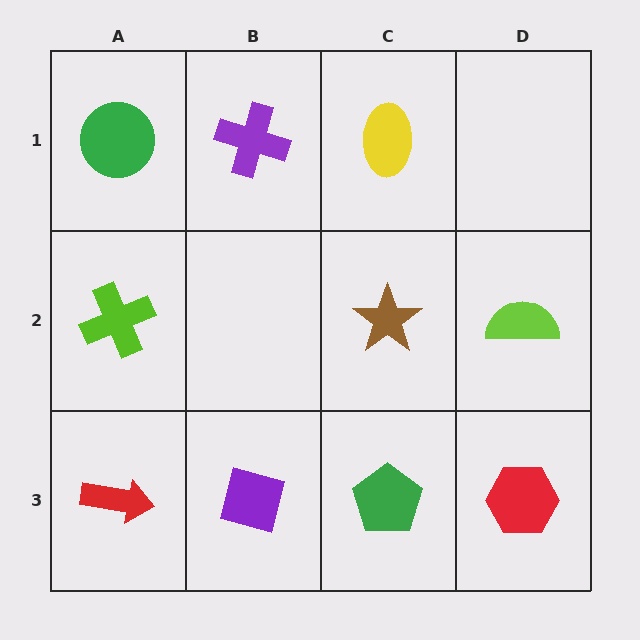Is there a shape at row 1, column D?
No, that cell is empty.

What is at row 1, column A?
A green circle.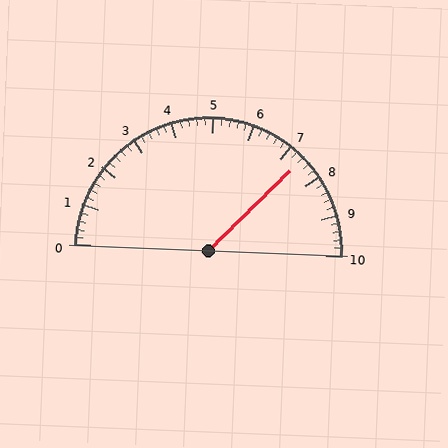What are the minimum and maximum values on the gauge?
The gauge ranges from 0 to 10.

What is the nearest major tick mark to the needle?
The nearest major tick mark is 7.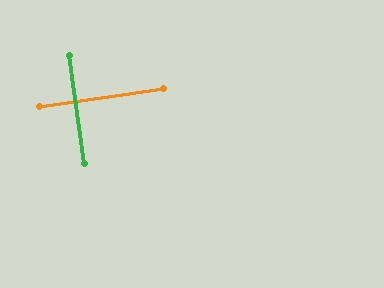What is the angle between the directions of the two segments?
Approximately 90 degrees.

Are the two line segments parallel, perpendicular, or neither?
Perpendicular — they meet at approximately 90°.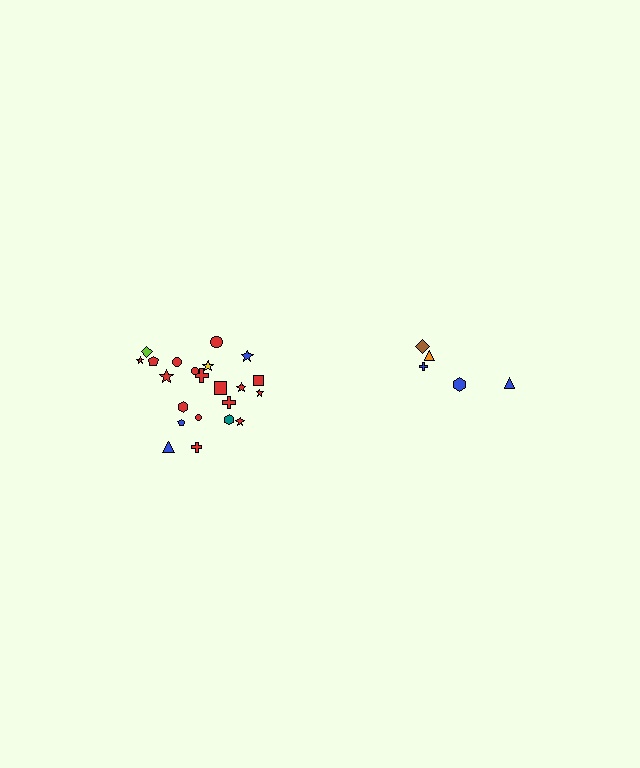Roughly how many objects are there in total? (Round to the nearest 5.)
Roughly 25 objects in total.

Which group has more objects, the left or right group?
The left group.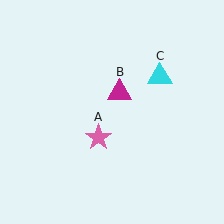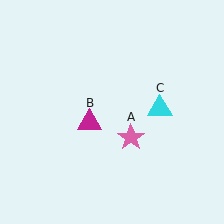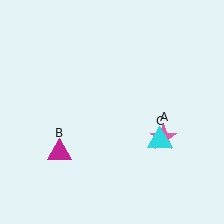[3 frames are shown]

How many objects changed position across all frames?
3 objects changed position: pink star (object A), magenta triangle (object B), cyan triangle (object C).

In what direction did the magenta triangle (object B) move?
The magenta triangle (object B) moved down and to the left.